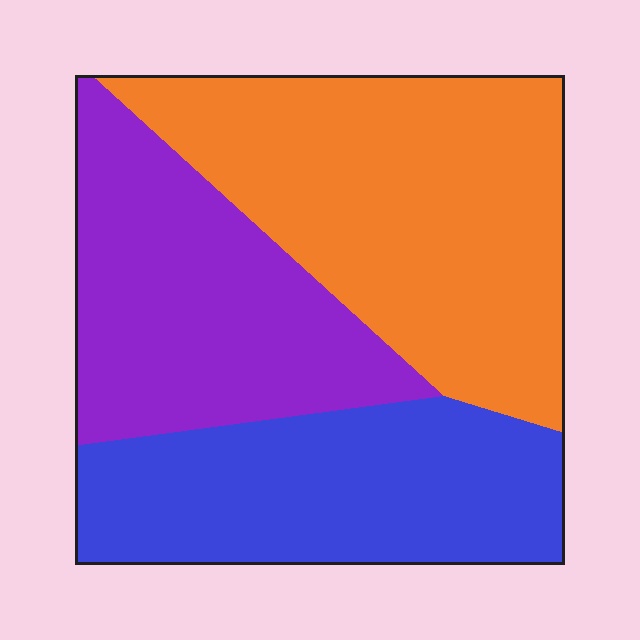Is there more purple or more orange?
Orange.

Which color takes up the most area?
Orange, at roughly 40%.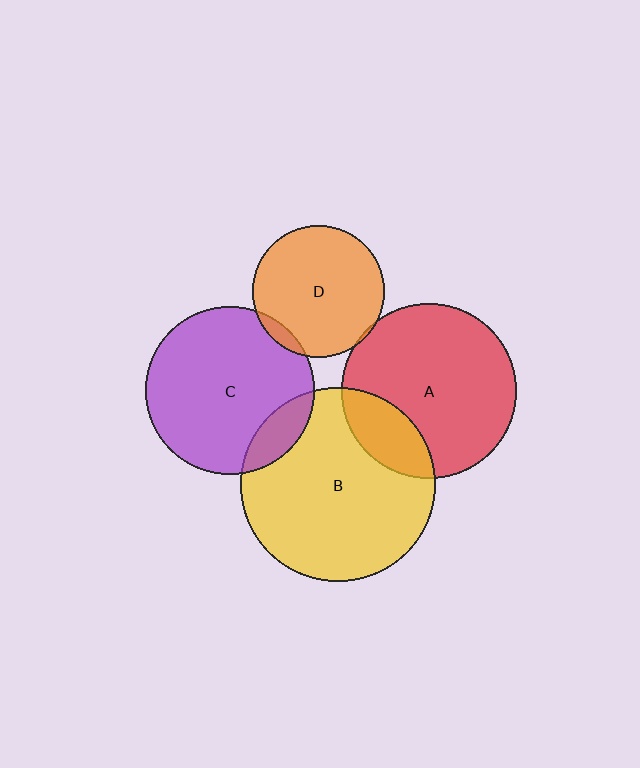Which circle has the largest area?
Circle B (yellow).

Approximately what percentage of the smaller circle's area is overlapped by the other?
Approximately 5%.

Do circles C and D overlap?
Yes.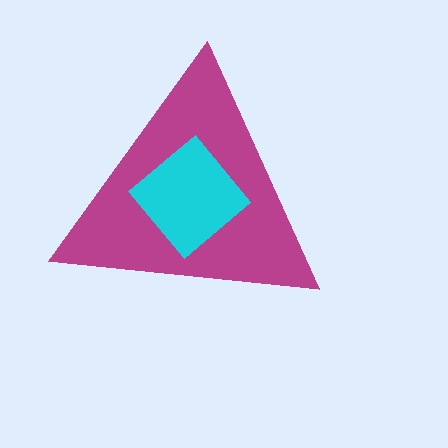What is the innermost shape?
The cyan diamond.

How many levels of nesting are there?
2.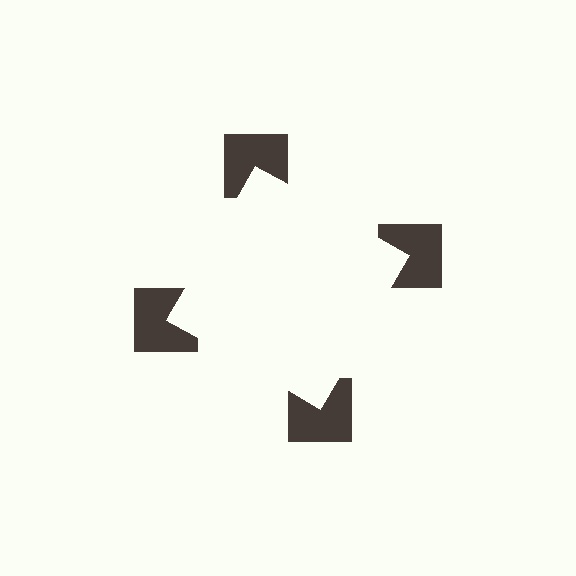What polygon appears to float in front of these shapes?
An illusory square — its edges are inferred from the aligned wedge cuts in the notched squares, not physically drawn.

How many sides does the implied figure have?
4 sides.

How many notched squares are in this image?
There are 4 — one at each vertex of the illusory square.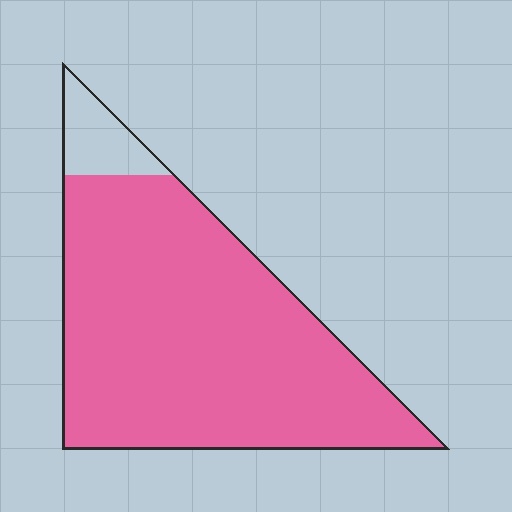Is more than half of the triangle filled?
Yes.